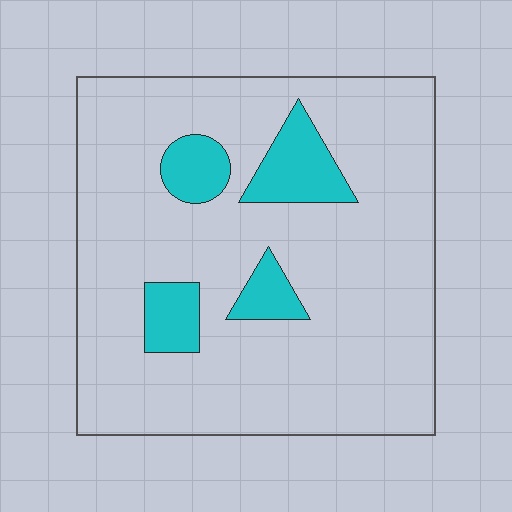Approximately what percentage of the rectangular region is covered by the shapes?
Approximately 15%.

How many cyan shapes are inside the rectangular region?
4.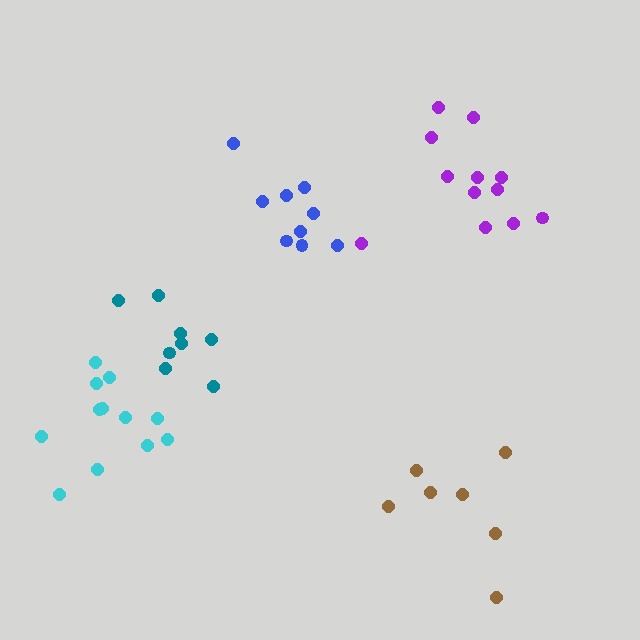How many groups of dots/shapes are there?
There are 5 groups.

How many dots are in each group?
Group 1: 12 dots, Group 2: 8 dots, Group 3: 7 dots, Group 4: 9 dots, Group 5: 12 dots (48 total).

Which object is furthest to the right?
The brown cluster is rightmost.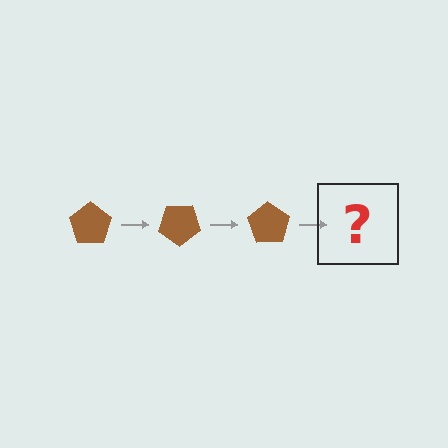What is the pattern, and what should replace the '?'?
The pattern is that the pentagon rotates 35 degrees each step. The '?' should be a brown pentagon rotated 105 degrees.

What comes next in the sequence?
The next element should be a brown pentagon rotated 105 degrees.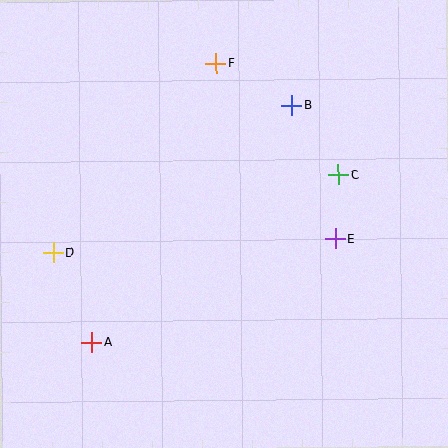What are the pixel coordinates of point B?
Point B is at (292, 106).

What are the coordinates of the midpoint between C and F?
The midpoint between C and F is at (277, 119).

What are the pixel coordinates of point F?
Point F is at (216, 63).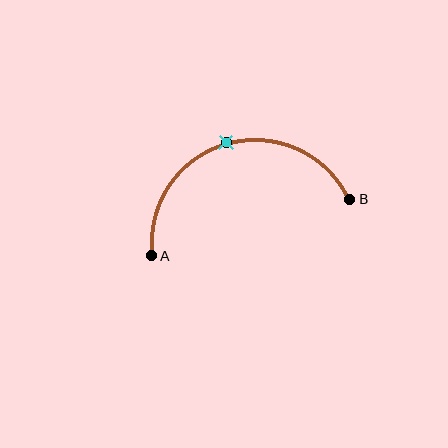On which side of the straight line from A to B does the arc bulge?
The arc bulges above the straight line connecting A and B.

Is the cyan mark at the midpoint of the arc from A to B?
Yes. The cyan mark lies on the arc at equal arc-length from both A and B — it is the arc midpoint.